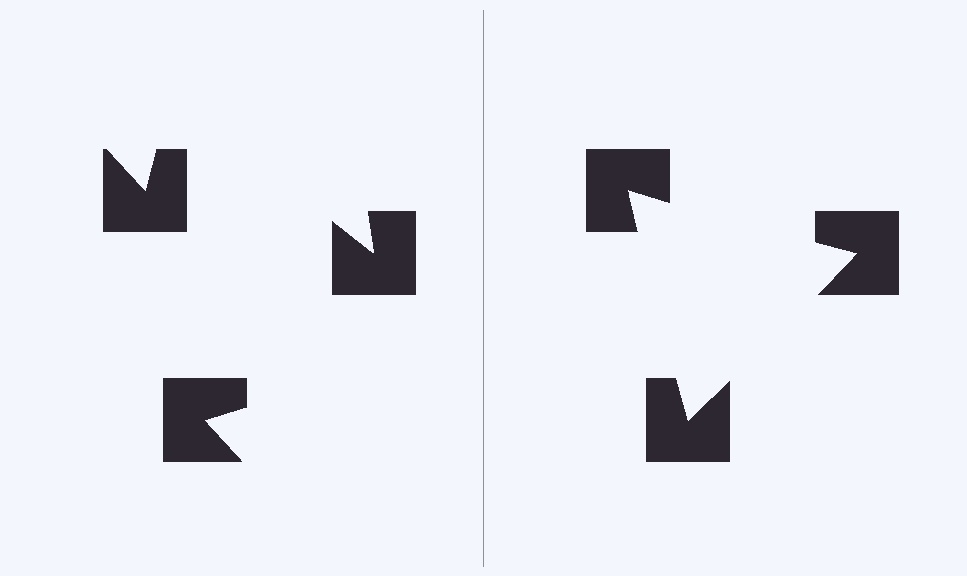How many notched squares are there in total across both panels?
6 — 3 on each side.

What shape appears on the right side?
An illusory triangle.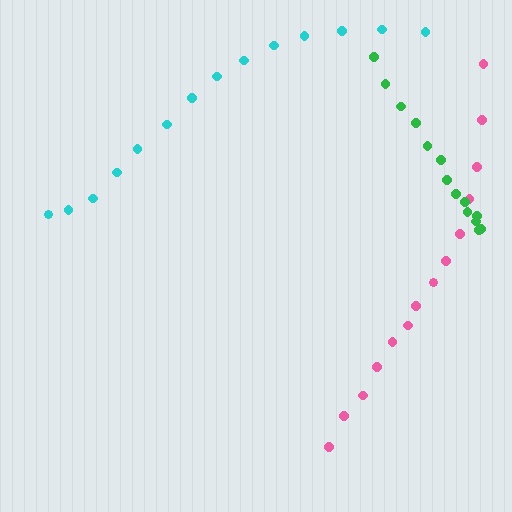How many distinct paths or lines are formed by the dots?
There are 3 distinct paths.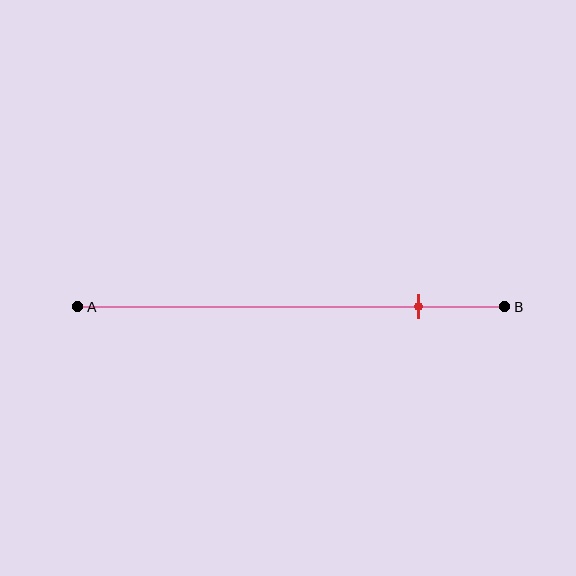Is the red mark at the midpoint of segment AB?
No, the mark is at about 80% from A, not at the 50% midpoint.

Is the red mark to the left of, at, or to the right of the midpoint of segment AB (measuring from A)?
The red mark is to the right of the midpoint of segment AB.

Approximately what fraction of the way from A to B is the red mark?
The red mark is approximately 80% of the way from A to B.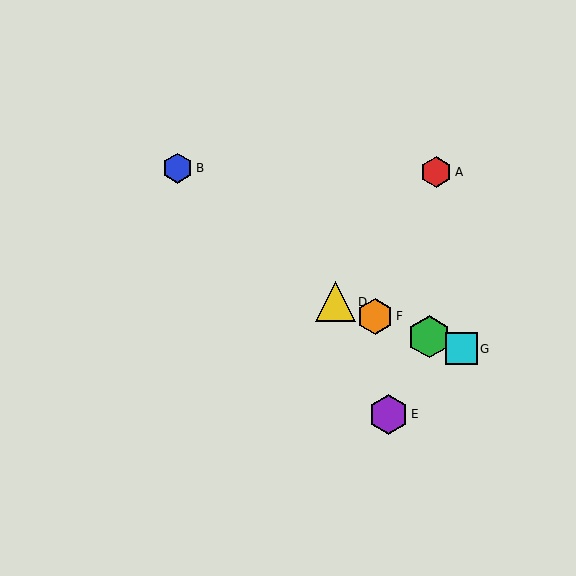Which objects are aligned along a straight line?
Objects C, D, F, G are aligned along a straight line.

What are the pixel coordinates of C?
Object C is at (429, 337).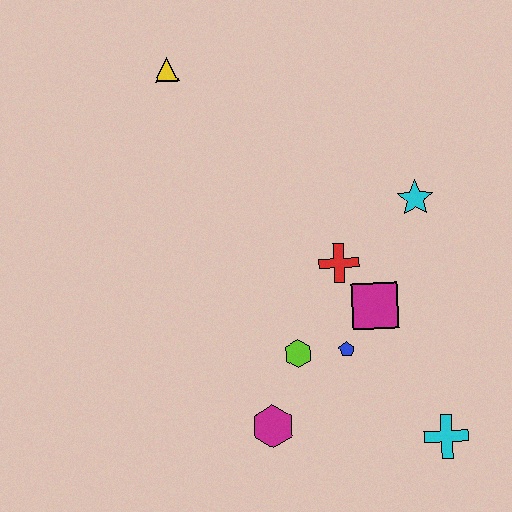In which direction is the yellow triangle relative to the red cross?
The yellow triangle is above the red cross.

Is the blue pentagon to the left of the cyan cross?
Yes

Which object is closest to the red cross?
The magenta square is closest to the red cross.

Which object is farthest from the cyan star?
The yellow triangle is farthest from the cyan star.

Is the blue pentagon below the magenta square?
Yes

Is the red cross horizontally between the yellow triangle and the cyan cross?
Yes